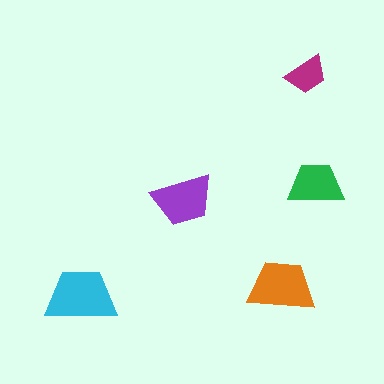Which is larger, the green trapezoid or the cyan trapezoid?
The cyan one.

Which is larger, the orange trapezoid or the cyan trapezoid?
The cyan one.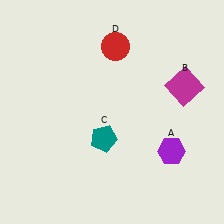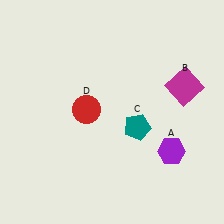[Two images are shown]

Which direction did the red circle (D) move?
The red circle (D) moved down.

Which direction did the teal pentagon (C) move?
The teal pentagon (C) moved right.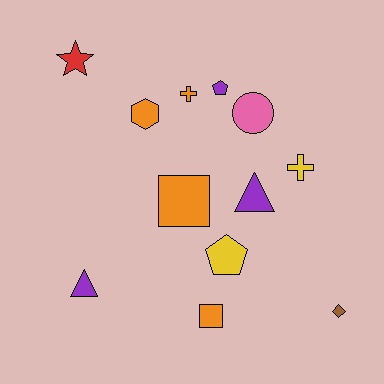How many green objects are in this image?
There are no green objects.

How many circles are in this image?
There is 1 circle.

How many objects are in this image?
There are 12 objects.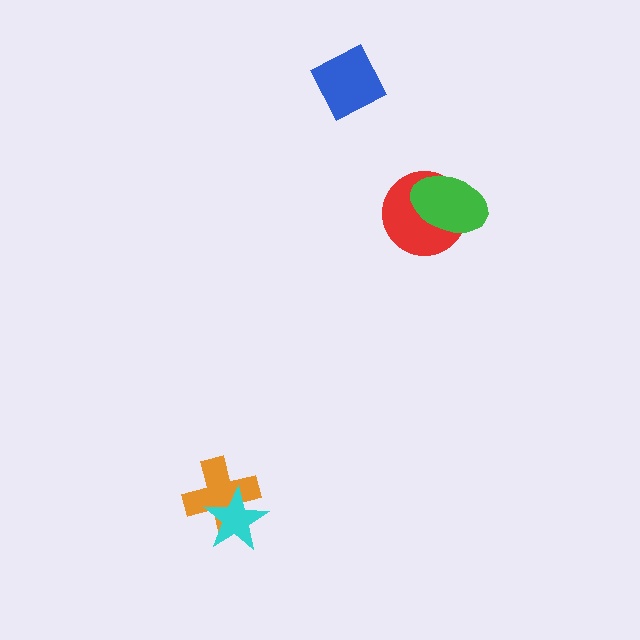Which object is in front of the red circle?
The green ellipse is in front of the red circle.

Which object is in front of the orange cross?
The cyan star is in front of the orange cross.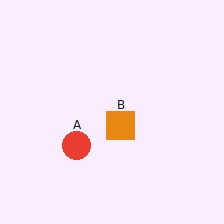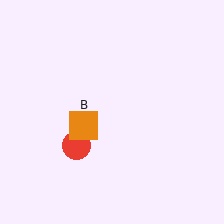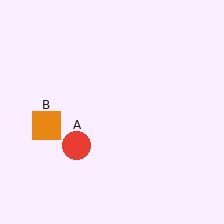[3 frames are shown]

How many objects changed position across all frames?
1 object changed position: orange square (object B).